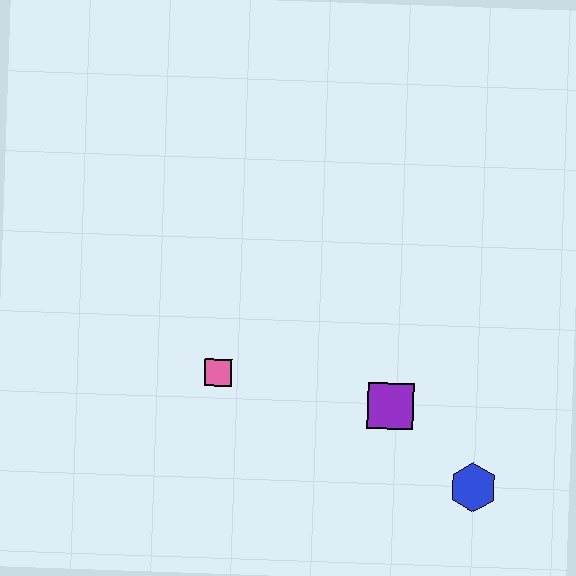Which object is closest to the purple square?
The blue hexagon is closest to the purple square.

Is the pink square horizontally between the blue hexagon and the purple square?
No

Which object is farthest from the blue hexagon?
The pink square is farthest from the blue hexagon.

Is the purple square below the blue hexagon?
No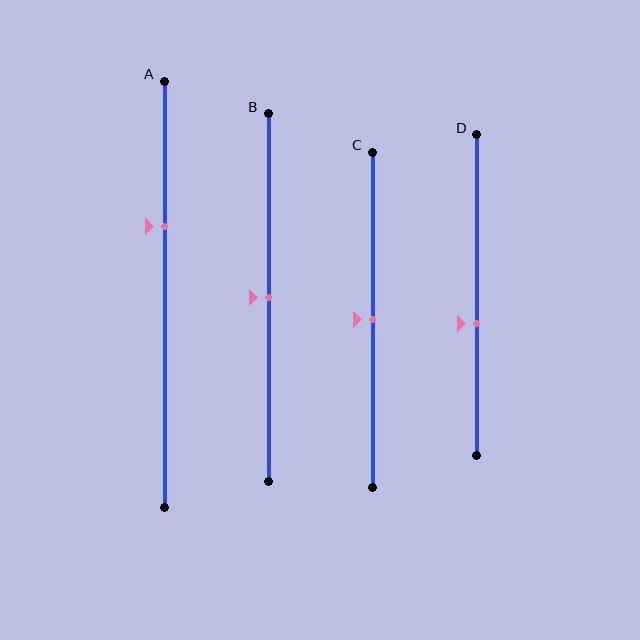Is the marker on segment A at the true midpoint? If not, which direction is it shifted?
No, the marker on segment A is shifted upward by about 16% of the segment length.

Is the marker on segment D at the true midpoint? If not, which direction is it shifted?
No, the marker on segment D is shifted downward by about 9% of the segment length.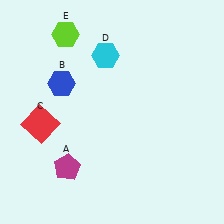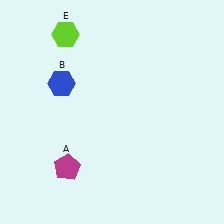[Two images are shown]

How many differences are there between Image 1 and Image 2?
There are 2 differences between the two images.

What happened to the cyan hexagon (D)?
The cyan hexagon (D) was removed in Image 2. It was in the top-left area of Image 1.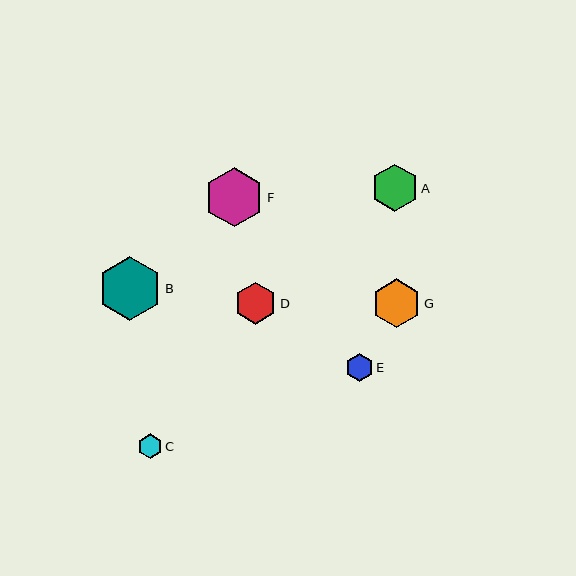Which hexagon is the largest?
Hexagon B is the largest with a size of approximately 64 pixels.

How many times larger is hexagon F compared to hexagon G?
Hexagon F is approximately 1.2 times the size of hexagon G.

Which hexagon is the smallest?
Hexagon C is the smallest with a size of approximately 24 pixels.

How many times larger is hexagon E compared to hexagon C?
Hexagon E is approximately 1.2 times the size of hexagon C.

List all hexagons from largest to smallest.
From largest to smallest: B, F, G, A, D, E, C.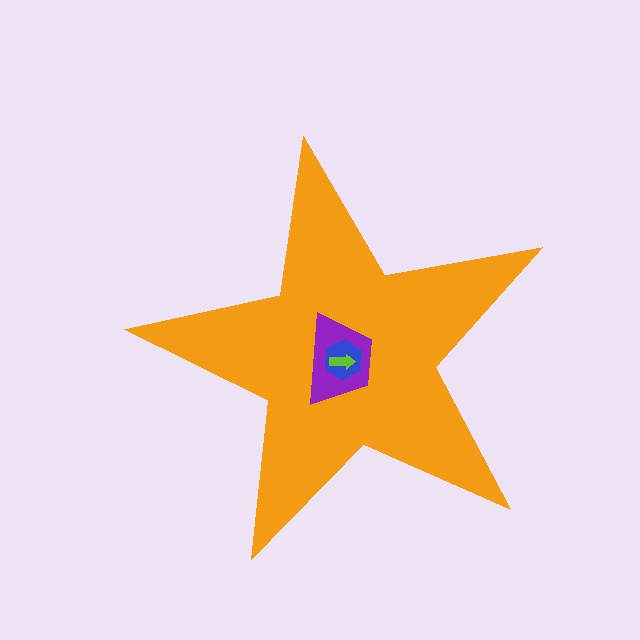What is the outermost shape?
The orange star.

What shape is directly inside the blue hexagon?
The lime arrow.